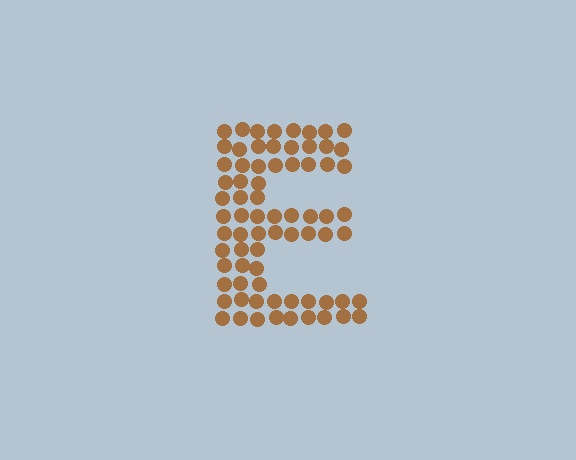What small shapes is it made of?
It is made of small circles.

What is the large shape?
The large shape is the letter E.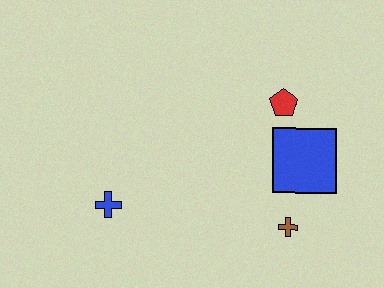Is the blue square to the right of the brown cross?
Yes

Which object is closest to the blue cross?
The brown cross is closest to the blue cross.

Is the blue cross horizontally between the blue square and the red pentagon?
No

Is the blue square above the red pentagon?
No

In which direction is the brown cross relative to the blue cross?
The brown cross is to the right of the blue cross.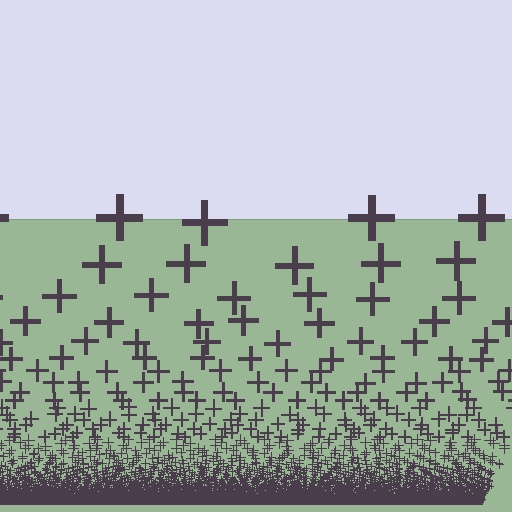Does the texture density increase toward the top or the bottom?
Density increases toward the bottom.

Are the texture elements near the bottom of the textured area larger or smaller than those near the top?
Smaller. The gradient is inverted — elements near the bottom are smaller and denser.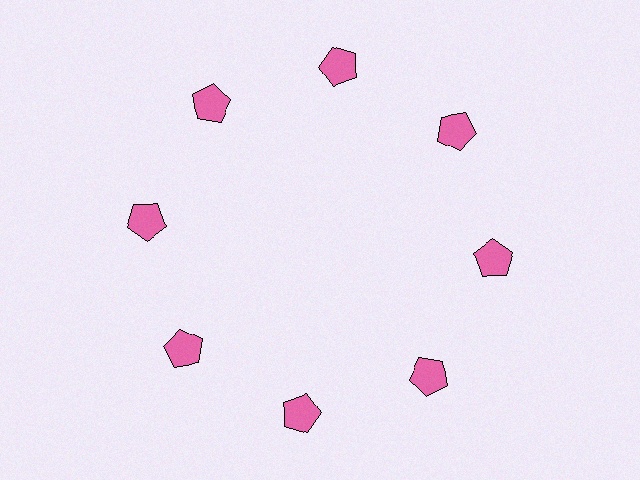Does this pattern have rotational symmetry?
Yes, this pattern has 8-fold rotational symmetry. It looks the same after rotating 45 degrees around the center.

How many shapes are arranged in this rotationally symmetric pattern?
There are 8 shapes, arranged in 8 groups of 1.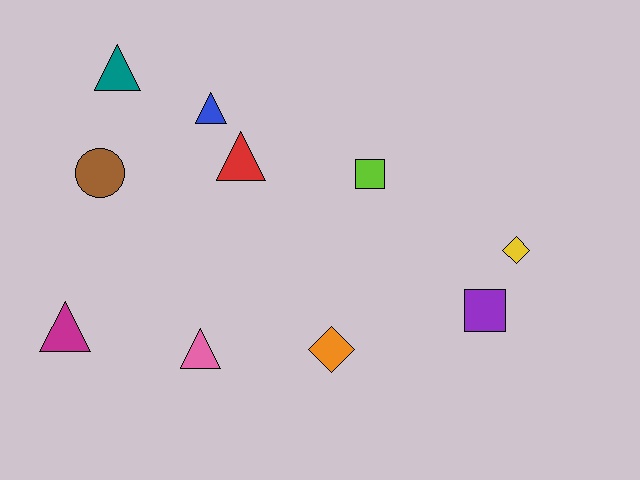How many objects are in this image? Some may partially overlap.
There are 10 objects.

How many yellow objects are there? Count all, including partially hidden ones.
There is 1 yellow object.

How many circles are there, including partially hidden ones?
There is 1 circle.